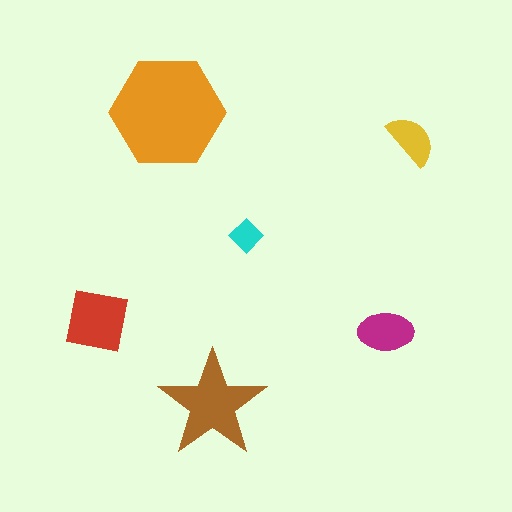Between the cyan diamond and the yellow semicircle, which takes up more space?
The yellow semicircle.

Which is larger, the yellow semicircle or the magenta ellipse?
The magenta ellipse.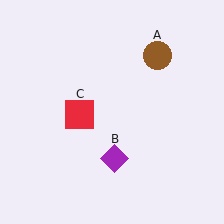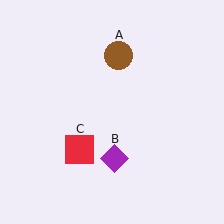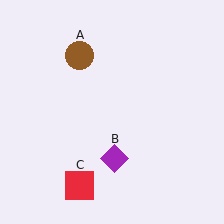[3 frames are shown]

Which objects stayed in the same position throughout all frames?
Purple diamond (object B) remained stationary.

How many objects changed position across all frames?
2 objects changed position: brown circle (object A), red square (object C).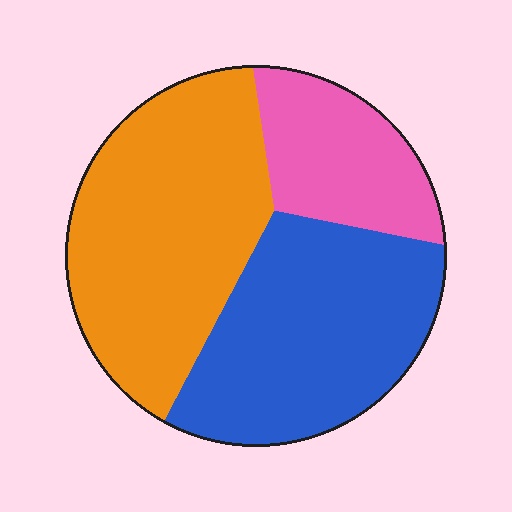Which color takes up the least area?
Pink, at roughly 20%.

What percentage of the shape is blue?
Blue covers 38% of the shape.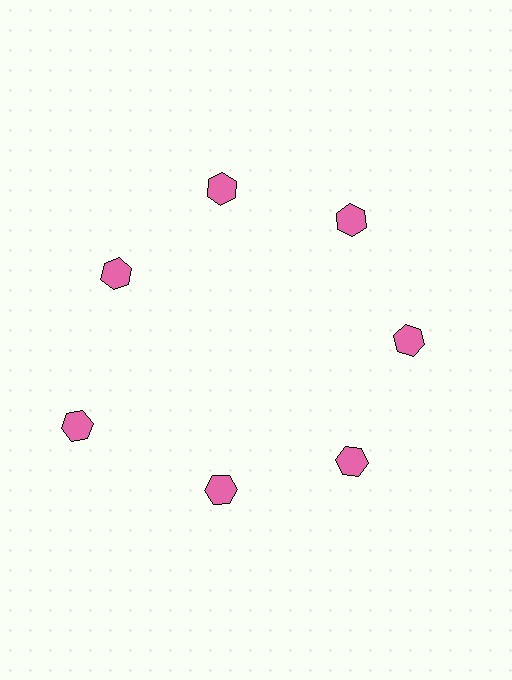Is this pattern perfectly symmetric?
No. The 7 pink hexagons are arranged in a ring, but one element near the 8 o'clock position is pushed outward from the center, breaking the 7-fold rotational symmetry.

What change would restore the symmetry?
The symmetry would be restored by moving it inward, back onto the ring so that all 7 hexagons sit at equal angles and equal distance from the center.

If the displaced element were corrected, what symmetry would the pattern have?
It would have 7-fold rotational symmetry — the pattern would map onto itself every 51 degrees.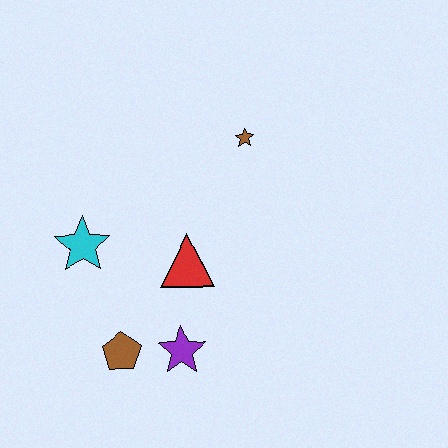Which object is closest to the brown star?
The red triangle is closest to the brown star.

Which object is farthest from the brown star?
The brown pentagon is farthest from the brown star.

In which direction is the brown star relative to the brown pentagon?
The brown star is above the brown pentagon.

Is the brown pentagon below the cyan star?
Yes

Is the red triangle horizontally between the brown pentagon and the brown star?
Yes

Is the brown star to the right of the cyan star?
Yes